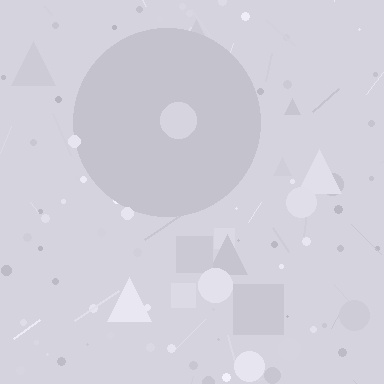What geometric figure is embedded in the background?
A circle is embedded in the background.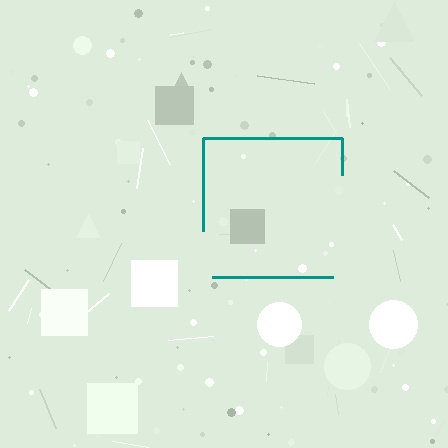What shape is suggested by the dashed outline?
The dashed outline suggests a square.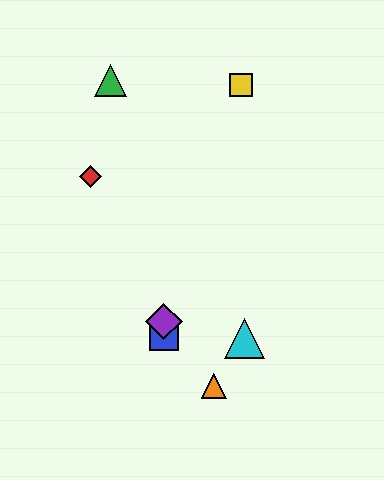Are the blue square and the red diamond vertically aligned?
No, the blue square is at x≈164 and the red diamond is at x≈91.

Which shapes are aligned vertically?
The blue square, the purple diamond are aligned vertically.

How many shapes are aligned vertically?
2 shapes (the blue square, the purple diamond) are aligned vertically.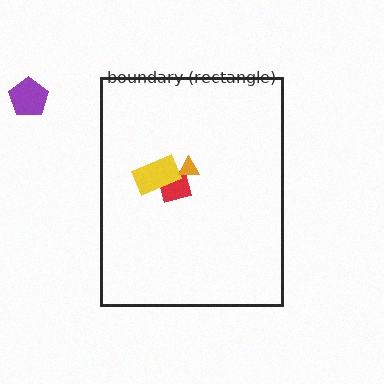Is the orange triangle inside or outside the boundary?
Inside.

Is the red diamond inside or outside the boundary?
Inside.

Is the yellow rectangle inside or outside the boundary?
Inside.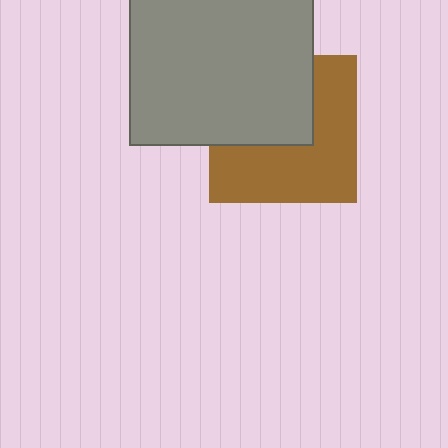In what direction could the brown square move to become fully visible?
The brown square could move toward the lower-right. That would shift it out from behind the gray square entirely.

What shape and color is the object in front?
The object in front is a gray square.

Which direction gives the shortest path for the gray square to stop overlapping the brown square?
Moving toward the upper-left gives the shortest separation.